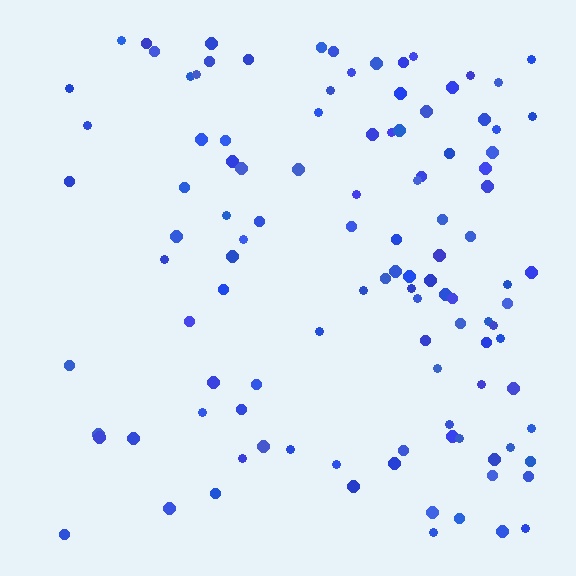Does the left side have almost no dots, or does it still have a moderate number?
Still a moderate number, just noticeably fewer than the right.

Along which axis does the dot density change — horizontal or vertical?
Horizontal.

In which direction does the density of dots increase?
From left to right, with the right side densest.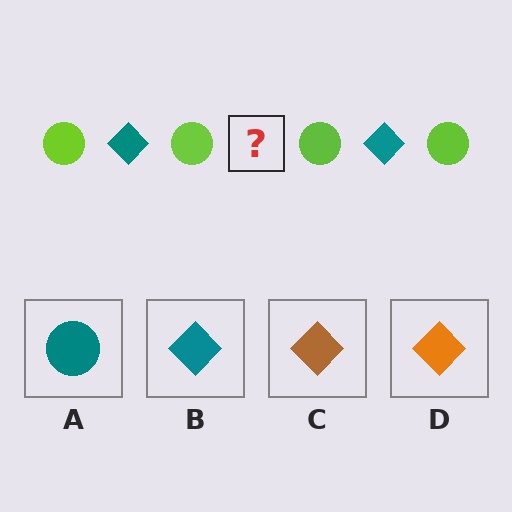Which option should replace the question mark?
Option B.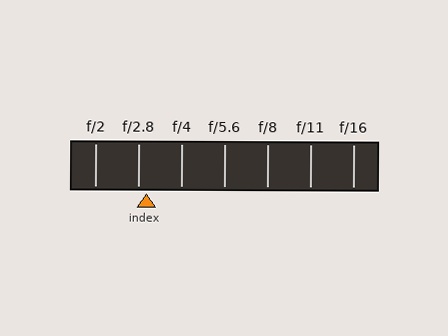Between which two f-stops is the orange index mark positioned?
The index mark is between f/2.8 and f/4.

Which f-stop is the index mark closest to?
The index mark is closest to f/2.8.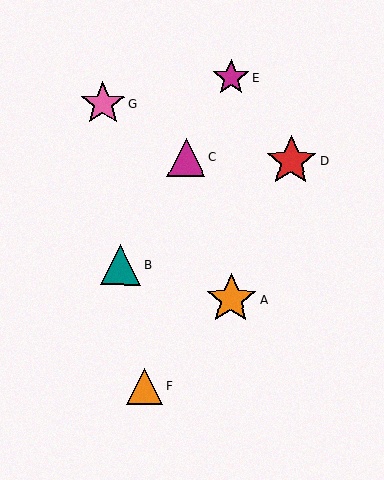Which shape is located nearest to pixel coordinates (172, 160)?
The magenta triangle (labeled C) at (186, 157) is nearest to that location.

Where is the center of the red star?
The center of the red star is at (291, 161).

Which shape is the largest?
The red star (labeled D) is the largest.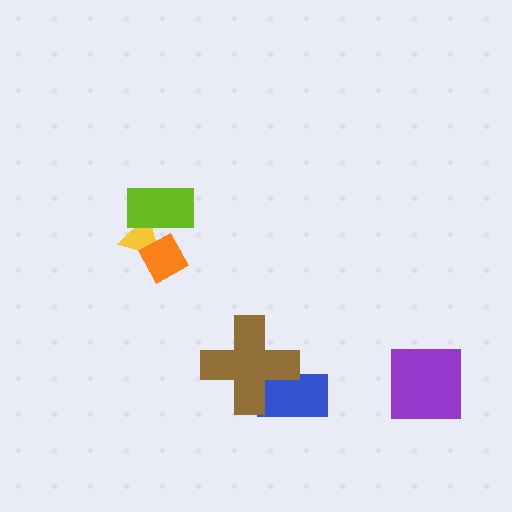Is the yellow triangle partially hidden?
Yes, it is partially covered by another shape.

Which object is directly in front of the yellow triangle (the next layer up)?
The orange diamond is directly in front of the yellow triangle.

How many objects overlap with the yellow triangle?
2 objects overlap with the yellow triangle.